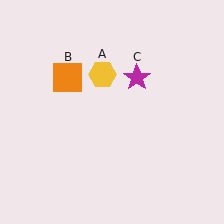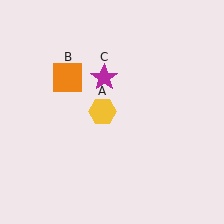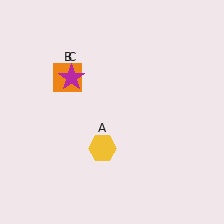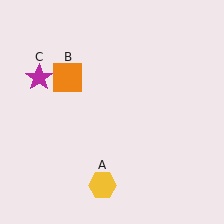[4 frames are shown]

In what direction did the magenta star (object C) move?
The magenta star (object C) moved left.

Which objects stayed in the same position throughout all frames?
Orange square (object B) remained stationary.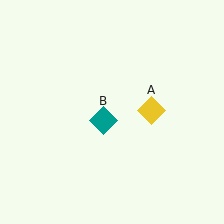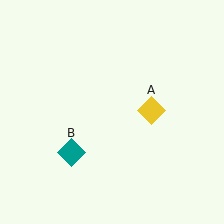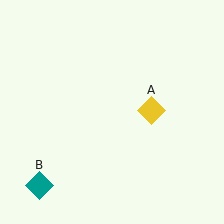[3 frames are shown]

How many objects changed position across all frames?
1 object changed position: teal diamond (object B).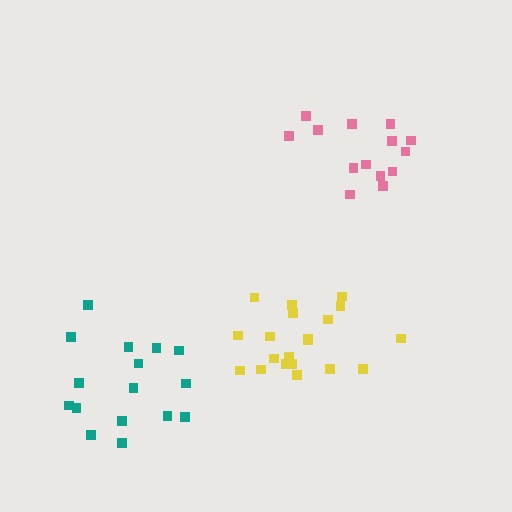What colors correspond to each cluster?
The clusters are colored: pink, teal, yellow.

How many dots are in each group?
Group 1: 14 dots, Group 2: 16 dots, Group 3: 20 dots (50 total).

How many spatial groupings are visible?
There are 3 spatial groupings.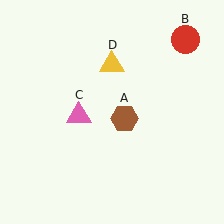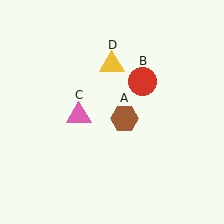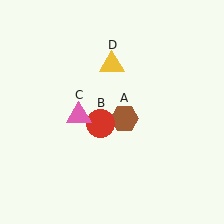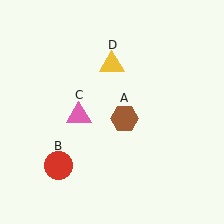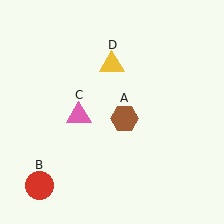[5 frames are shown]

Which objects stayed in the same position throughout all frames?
Brown hexagon (object A) and pink triangle (object C) and yellow triangle (object D) remained stationary.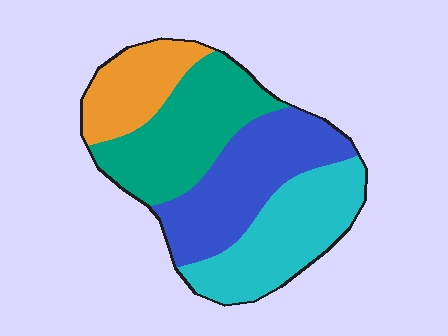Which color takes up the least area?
Orange, at roughly 15%.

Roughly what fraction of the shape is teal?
Teal takes up about one quarter (1/4) of the shape.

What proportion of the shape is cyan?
Cyan takes up about one quarter (1/4) of the shape.